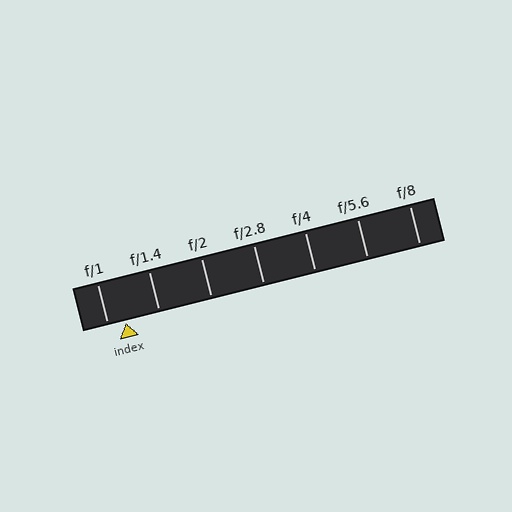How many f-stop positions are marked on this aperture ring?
There are 7 f-stop positions marked.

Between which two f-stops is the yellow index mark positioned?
The index mark is between f/1 and f/1.4.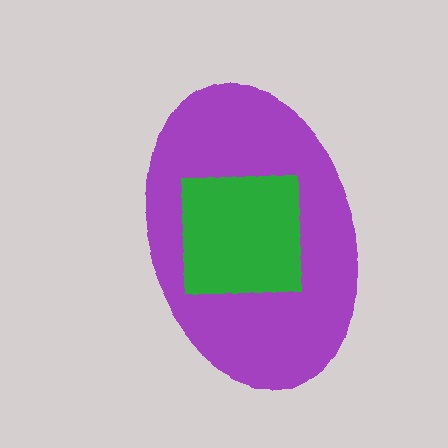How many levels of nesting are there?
2.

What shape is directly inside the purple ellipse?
The green square.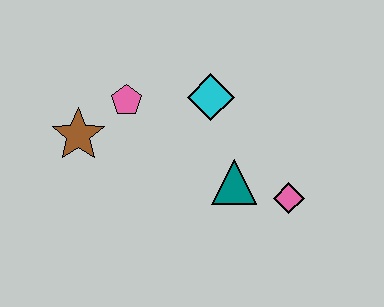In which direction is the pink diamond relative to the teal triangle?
The pink diamond is to the right of the teal triangle.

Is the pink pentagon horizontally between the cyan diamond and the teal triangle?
No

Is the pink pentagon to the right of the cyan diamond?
No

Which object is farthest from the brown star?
The pink diamond is farthest from the brown star.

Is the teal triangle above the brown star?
No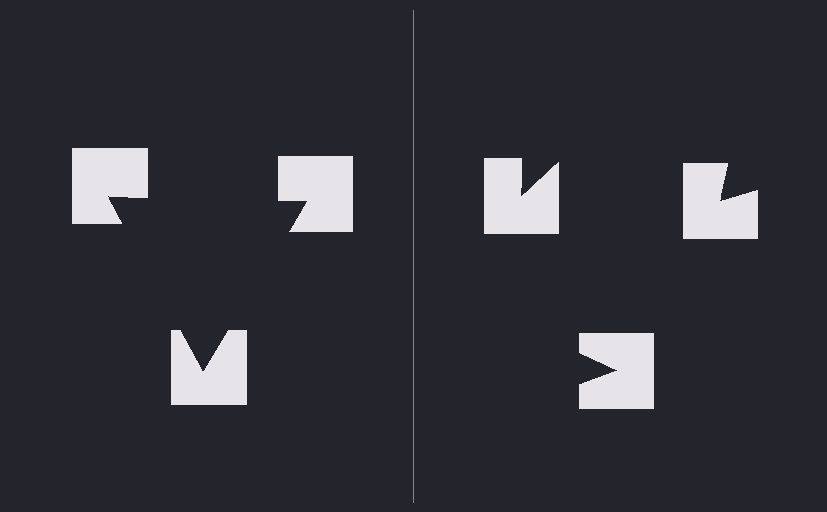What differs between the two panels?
The notched squares are positioned identically on both sides; only the wedge orientations differ. On the left they align to a triangle; on the right they are misaligned.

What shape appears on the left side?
An illusory triangle.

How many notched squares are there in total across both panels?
6 — 3 on each side.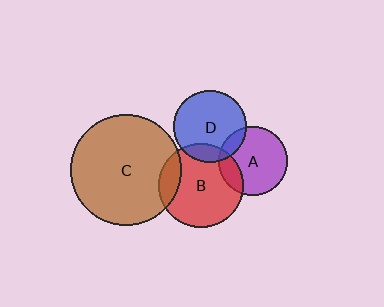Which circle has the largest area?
Circle C (brown).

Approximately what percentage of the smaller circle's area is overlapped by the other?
Approximately 15%.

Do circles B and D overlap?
Yes.